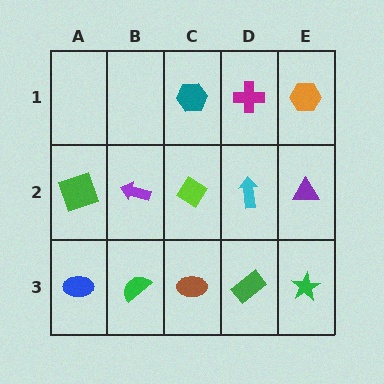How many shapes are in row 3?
5 shapes.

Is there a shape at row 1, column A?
No, that cell is empty.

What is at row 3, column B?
A green semicircle.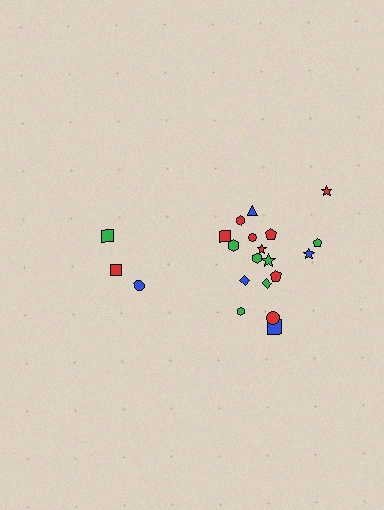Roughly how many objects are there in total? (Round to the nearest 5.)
Roughly 20 objects in total.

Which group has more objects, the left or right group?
The right group.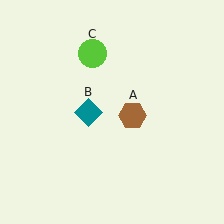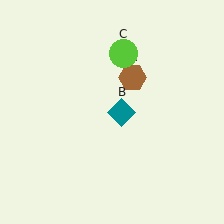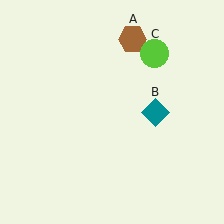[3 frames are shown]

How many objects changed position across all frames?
3 objects changed position: brown hexagon (object A), teal diamond (object B), lime circle (object C).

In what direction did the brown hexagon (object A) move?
The brown hexagon (object A) moved up.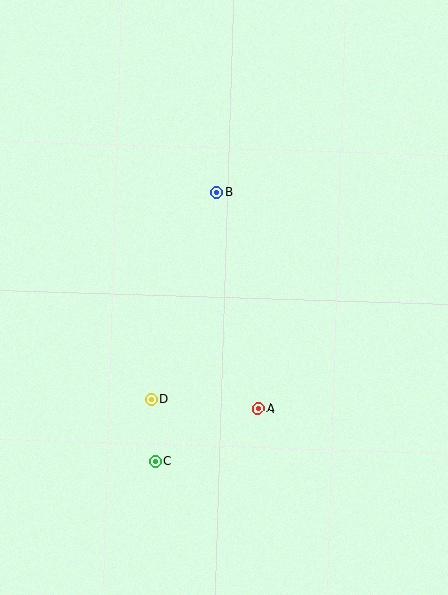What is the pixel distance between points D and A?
The distance between D and A is 108 pixels.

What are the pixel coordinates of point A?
Point A is at (258, 408).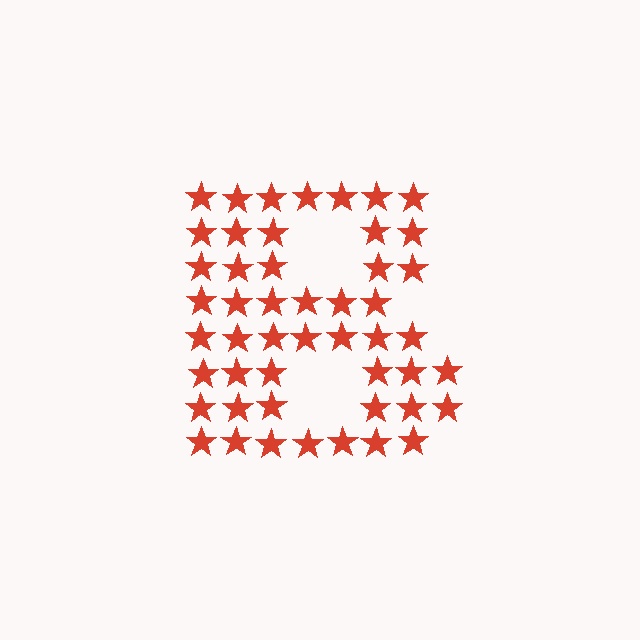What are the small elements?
The small elements are stars.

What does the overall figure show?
The overall figure shows the letter B.